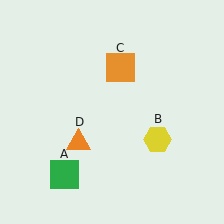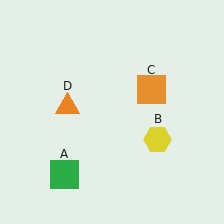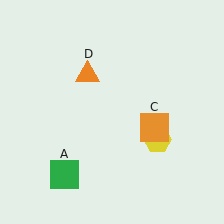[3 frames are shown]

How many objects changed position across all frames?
2 objects changed position: orange square (object C), orange triangle (object D).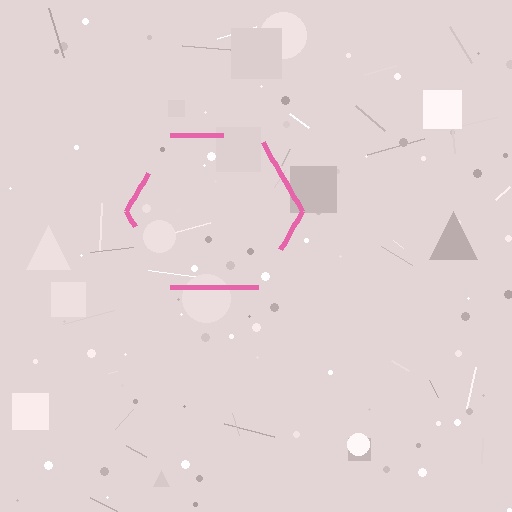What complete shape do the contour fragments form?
The contour fragments form a hexagon.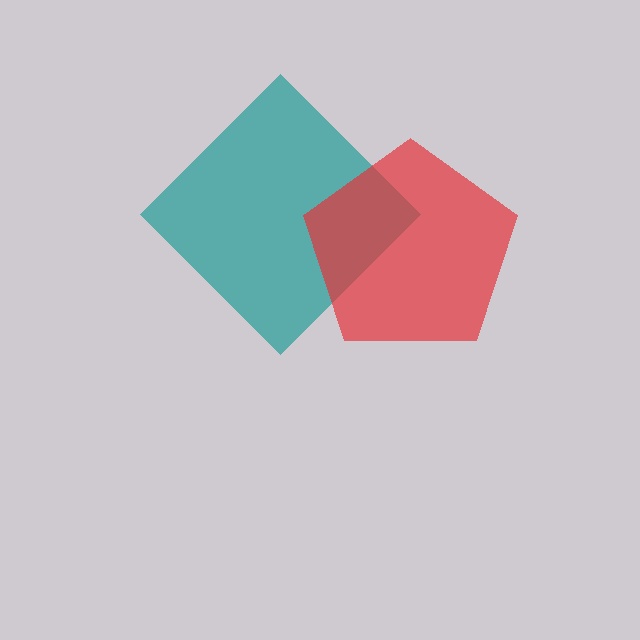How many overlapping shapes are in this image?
There are 2 overlapping shapes in the image.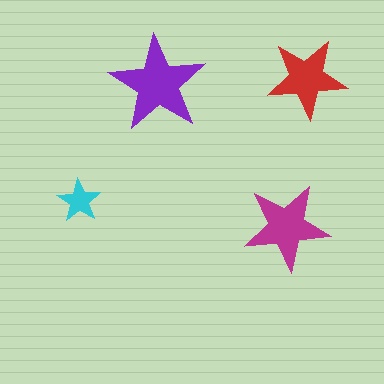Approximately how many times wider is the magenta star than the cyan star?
About 2 times wider.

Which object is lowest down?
The magenta star is bottommost.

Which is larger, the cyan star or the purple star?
The purple one.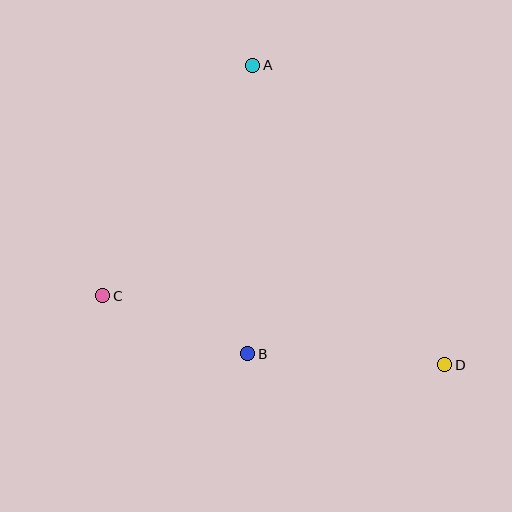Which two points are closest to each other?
Points B and C are closest to each other.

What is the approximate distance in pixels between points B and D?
The distance between B and D is approximately 197 pixels.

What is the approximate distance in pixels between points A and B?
The distance between A and B is approximately 288 pixels.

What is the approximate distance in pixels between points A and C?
The distance between A and C is approximately 275 pixels.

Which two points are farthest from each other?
Points A and D are farthest from each other.